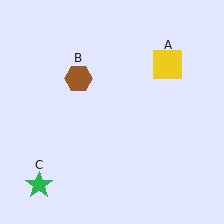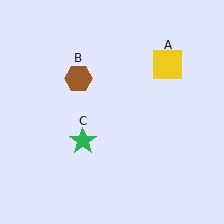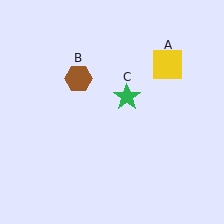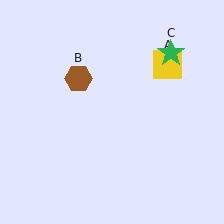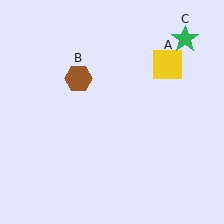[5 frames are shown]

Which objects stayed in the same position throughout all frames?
Yellow square (object A) and brown hexagon (object B) remained stationary.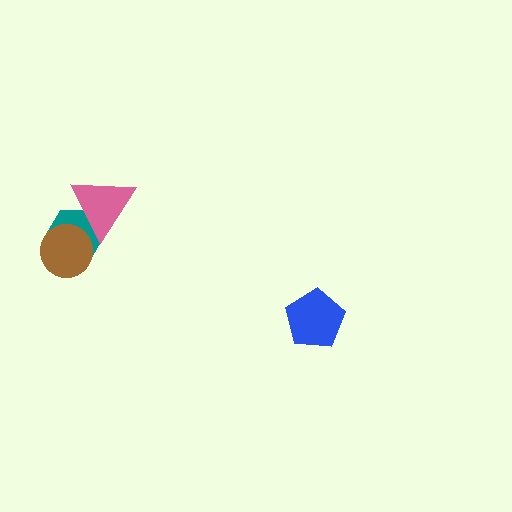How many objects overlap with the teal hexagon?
2 objects overlap with the teal hexagon.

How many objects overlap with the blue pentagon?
0 objects overlap with the blue pentagon.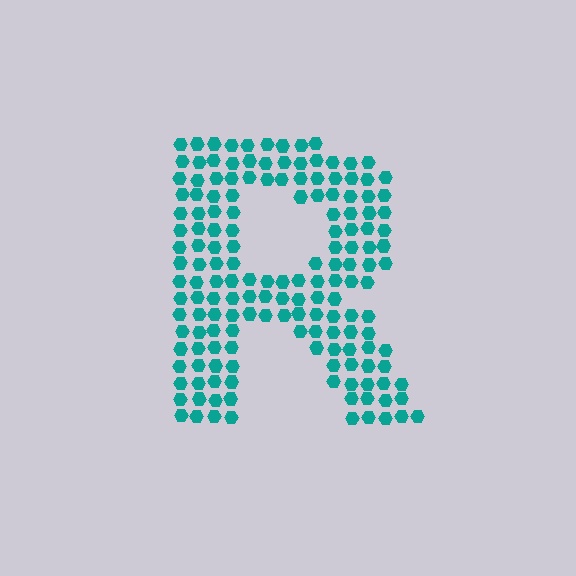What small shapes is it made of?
It is made of small hexagons.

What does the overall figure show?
The overall figure shows the letter R.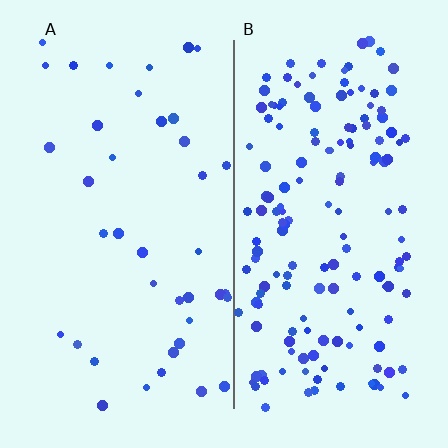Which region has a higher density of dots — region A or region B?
B (the right).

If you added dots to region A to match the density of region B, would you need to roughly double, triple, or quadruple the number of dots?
Approximately quadruple.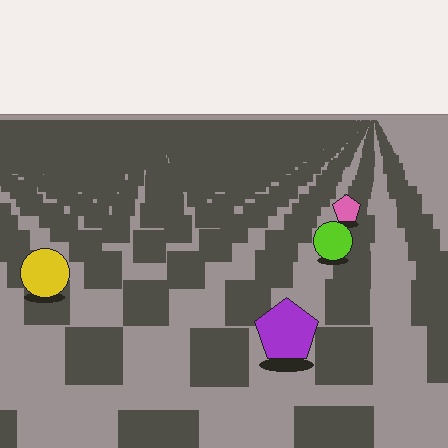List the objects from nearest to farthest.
From nearest to farthest: the purple pentagon, the yellow circle, the lime circle, the pink pentagon.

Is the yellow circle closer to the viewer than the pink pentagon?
Yes. The yellow circle is closer — you can tell from the texture gradient: the ground texture is coarser near it.